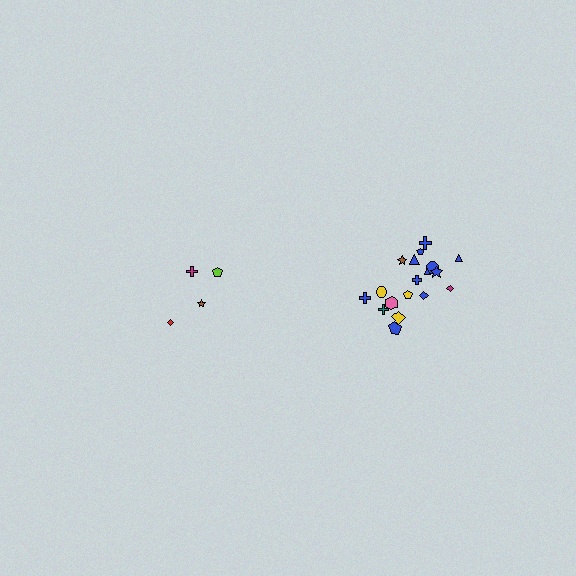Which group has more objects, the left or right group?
The right group.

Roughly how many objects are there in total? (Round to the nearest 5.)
Roughly 20 objects in total.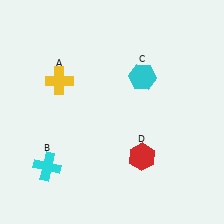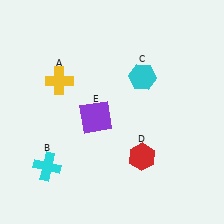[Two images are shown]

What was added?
A purple square (E) was added in Image 2.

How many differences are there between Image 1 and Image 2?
There is 1 difference between the two images.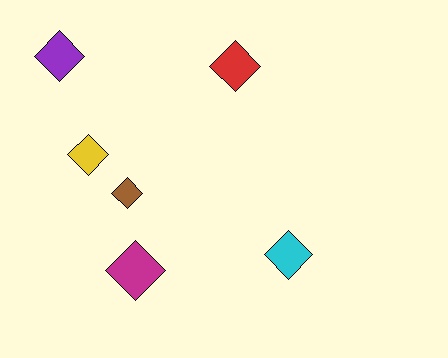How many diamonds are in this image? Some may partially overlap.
There are 6 diamonds.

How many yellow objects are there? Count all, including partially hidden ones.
There is 1 yellow object.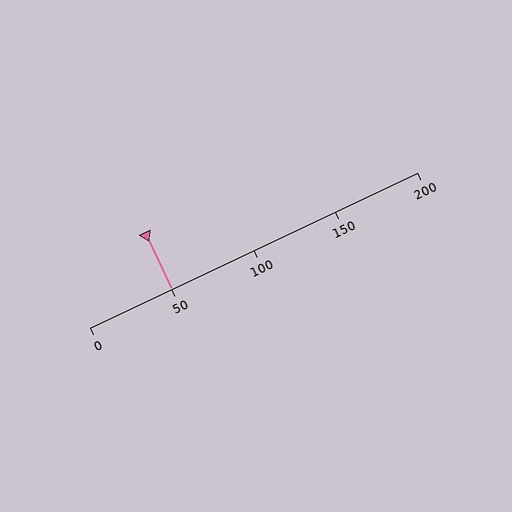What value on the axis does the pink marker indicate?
The marker indicates approximately 50.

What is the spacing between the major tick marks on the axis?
The major ticks are spaced 50 apart.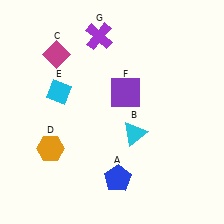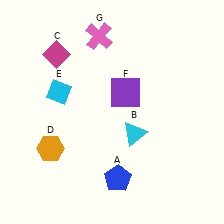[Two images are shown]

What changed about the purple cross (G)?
In Image 1, G is purple. In Image 2, it changed to pink.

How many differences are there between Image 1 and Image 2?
There is 1 difference between the two images.